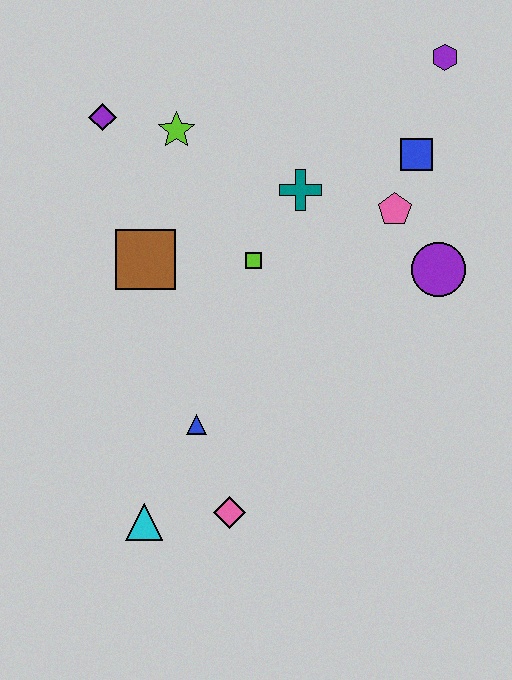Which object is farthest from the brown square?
The purple hexagon is farthest from the brown square.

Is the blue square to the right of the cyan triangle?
Yes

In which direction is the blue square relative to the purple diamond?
The blue square is to the right of the purple diamond.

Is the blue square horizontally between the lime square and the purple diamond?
No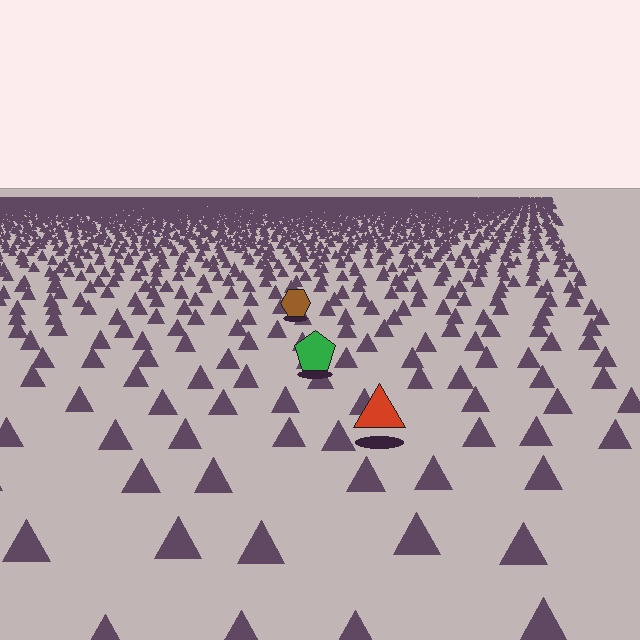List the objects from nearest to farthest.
From nearest to farthest: the red triangle, the green pentagon, the brown hexagon.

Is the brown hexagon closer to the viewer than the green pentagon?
No. The green pentagon is closer — you can tell from the texture gradient: the ground texture is coarser near it.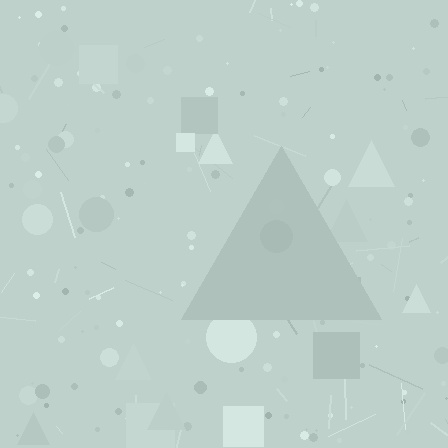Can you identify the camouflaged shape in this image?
The camouflaged shape is a triangle.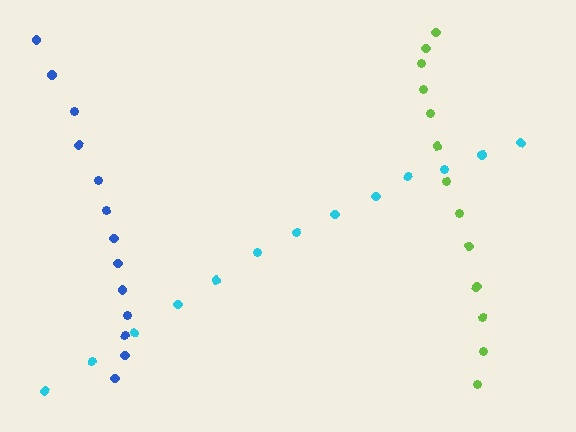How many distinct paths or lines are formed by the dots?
There are 3 distinct paths.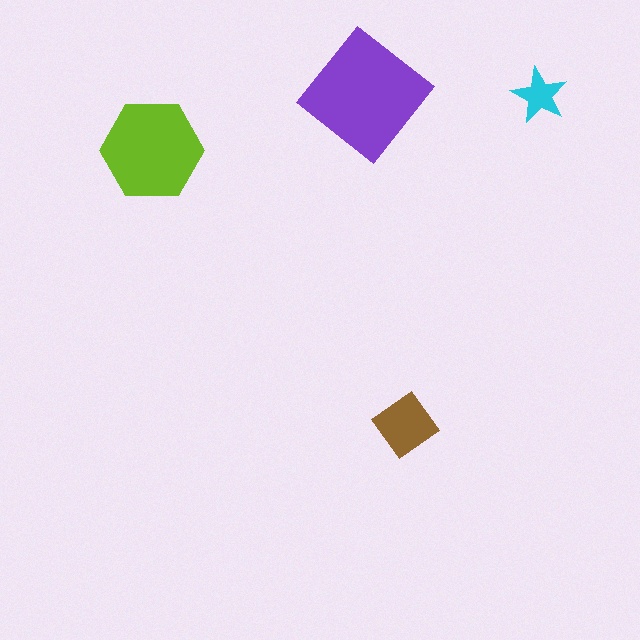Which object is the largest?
The purple diamond.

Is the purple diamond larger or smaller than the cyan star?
Larger.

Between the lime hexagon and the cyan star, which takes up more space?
The lime hexagon.